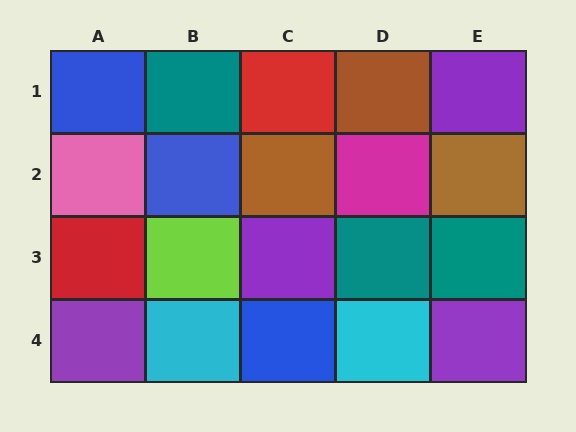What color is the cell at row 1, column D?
Brown.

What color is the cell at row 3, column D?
Teal.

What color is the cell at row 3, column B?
Lime.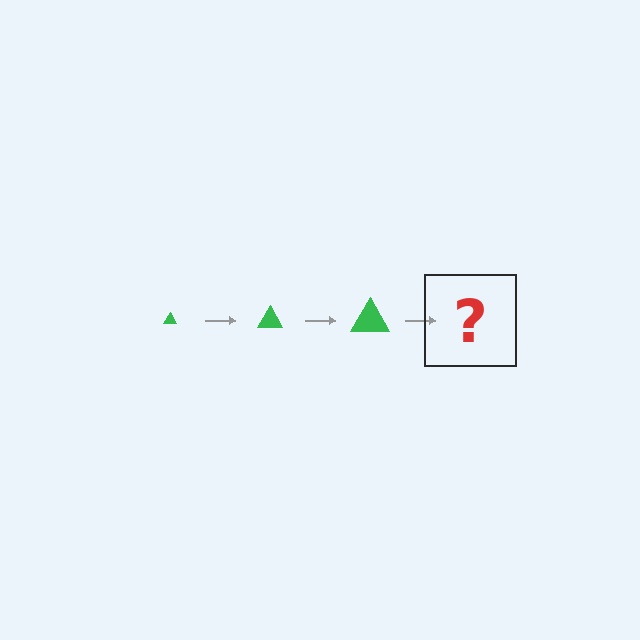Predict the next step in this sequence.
The next step is a green triangle, larger than the previous one.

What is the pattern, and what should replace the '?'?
The pattern is that the triangle gets progressively larger each step. The '?' should be a green triangle, larger than the previous one.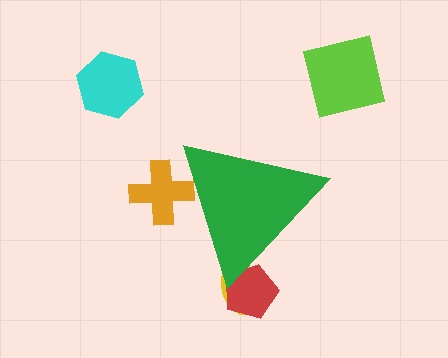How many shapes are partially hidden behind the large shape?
3 shapes are partially hidden.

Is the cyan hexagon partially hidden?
No, the cyan hexagon is fully visible.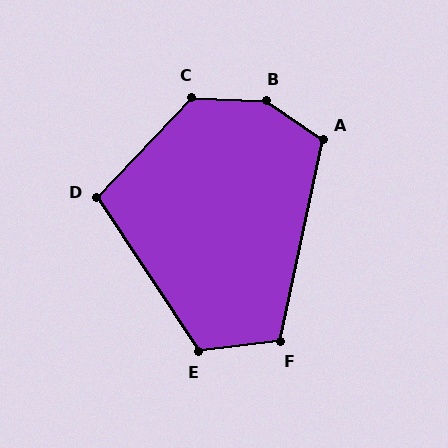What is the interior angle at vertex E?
Approximately 116 degrees (obtuse).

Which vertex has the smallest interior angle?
D, at approximately 103 degrees.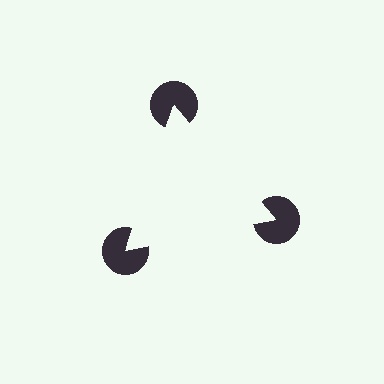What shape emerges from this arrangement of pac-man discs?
An illusory triangle — its edges are inferred from the aligned wedge cuts in the pac-man discs, not physically drawn.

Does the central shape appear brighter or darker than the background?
It typically appears slightly brighter than the background, even though no actual brightness change is drawn.